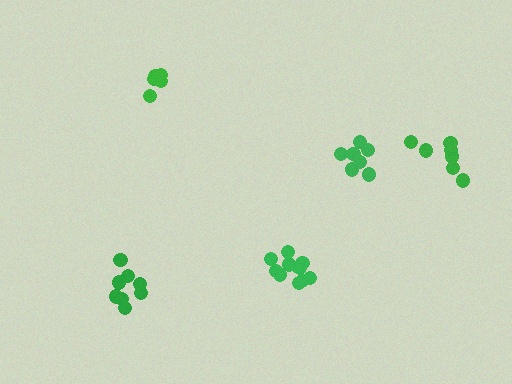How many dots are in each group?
Group 1: 8 dots, Group 2: 11 dots, Group 3: 8 dots, Group 4: 5 dots, Group 5: 7 dots (39 total).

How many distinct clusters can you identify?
There are 5 distinct clusters.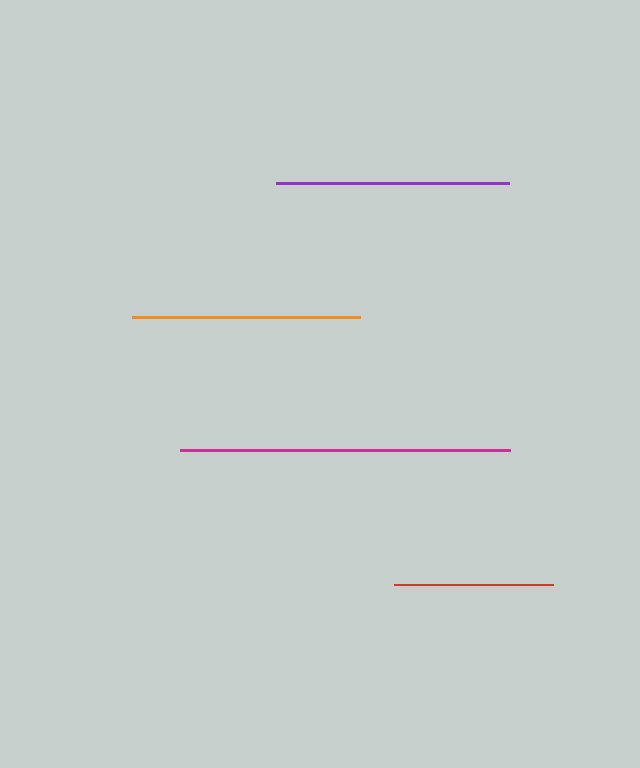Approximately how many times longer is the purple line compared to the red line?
The purple line is approximately 1.5 times the length of the red line.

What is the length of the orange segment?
The orange segment is approximately 229 pixels long.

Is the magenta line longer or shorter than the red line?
The magenta line is longer than the red line.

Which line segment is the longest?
The magenta line is the longest at approximately 330 pixels.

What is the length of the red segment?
The red segment is approximately 158 pixels long.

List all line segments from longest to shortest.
From longest to shortest: magenta, purple, orange, red.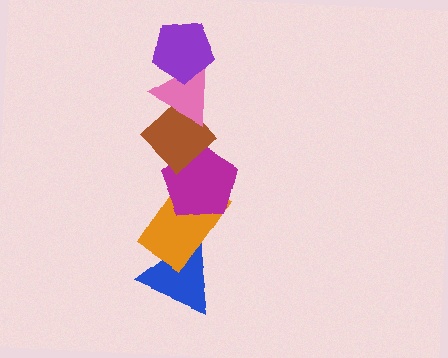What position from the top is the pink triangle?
The pink triangle is 2nd from the top.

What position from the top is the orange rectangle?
The orange rectangle is 5th from the top.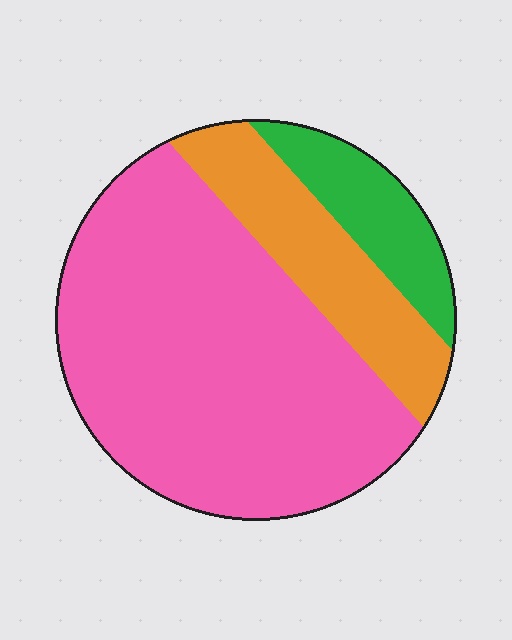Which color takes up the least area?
Green, at roughly 15%.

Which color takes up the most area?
Pink, at roughly 65%.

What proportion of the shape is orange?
Orange takes up between a sixth and a third of the shape.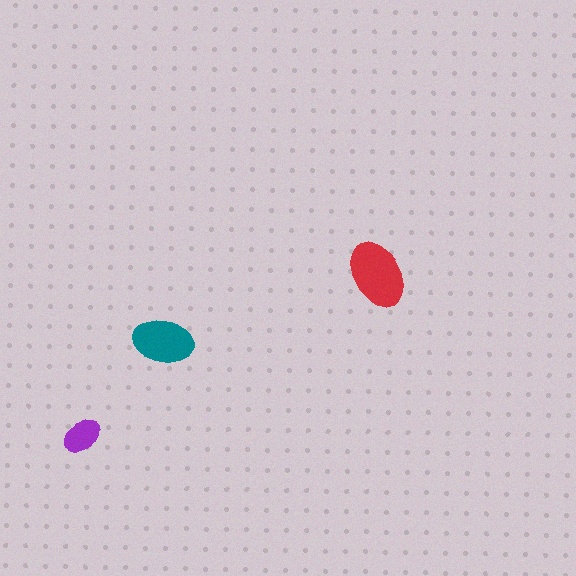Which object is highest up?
The red ellipse is topmost.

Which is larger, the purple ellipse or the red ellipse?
The red one.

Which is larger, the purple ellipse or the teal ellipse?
The teal one.